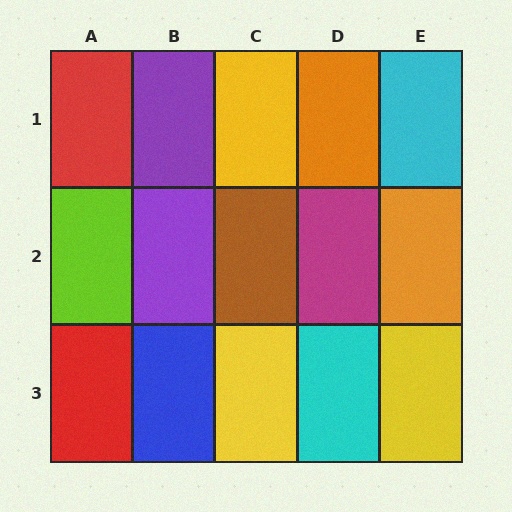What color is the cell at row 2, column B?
Purple.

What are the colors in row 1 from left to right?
Red, purple, yellow, orange, cyan.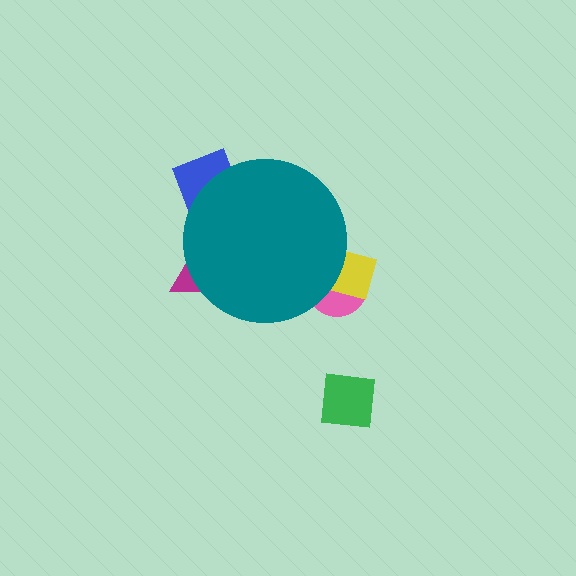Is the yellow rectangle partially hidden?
Yes, the yellow rectangle is partially hidden behind the teal circle.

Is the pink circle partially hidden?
Yes, the pink circle is partially hidden behind the teal circle.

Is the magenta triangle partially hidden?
Yes, the magenta triangle is partially hidden behind the teal circle.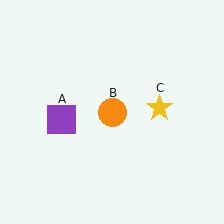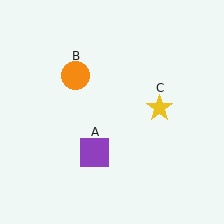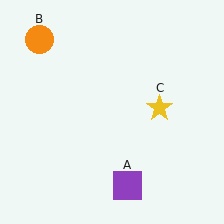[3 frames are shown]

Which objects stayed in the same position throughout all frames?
Yellow star (object C) remained stationary.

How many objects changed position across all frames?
2 objects changed position: purple square (object A), orange circle (object B).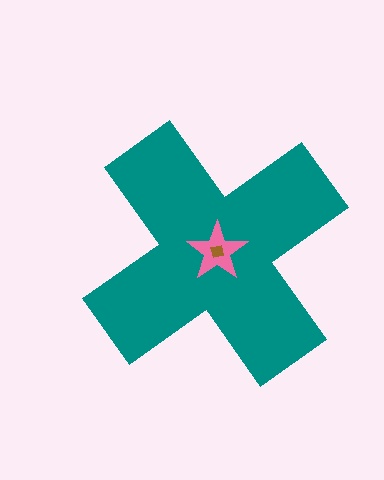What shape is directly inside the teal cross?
The pink star.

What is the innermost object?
The brown square.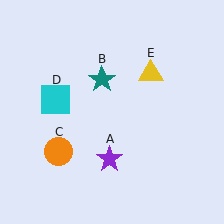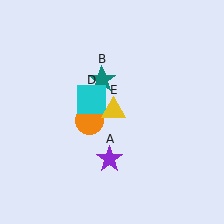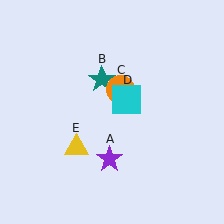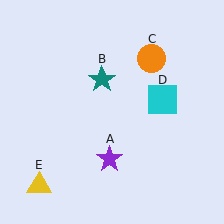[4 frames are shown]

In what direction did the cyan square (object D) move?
The cyan square (object D) moved right.